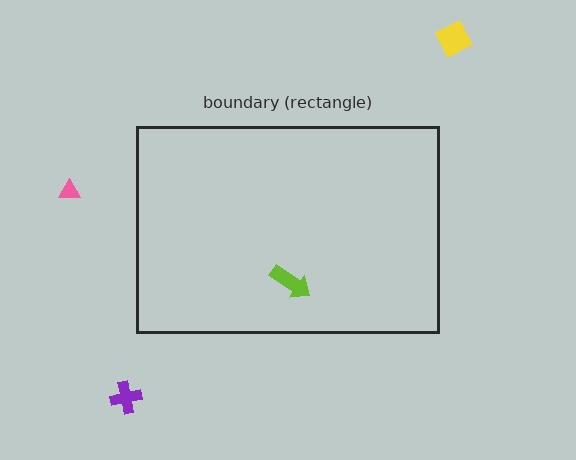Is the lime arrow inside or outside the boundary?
Inside.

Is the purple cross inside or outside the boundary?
Outside.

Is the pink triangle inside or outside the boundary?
Outside.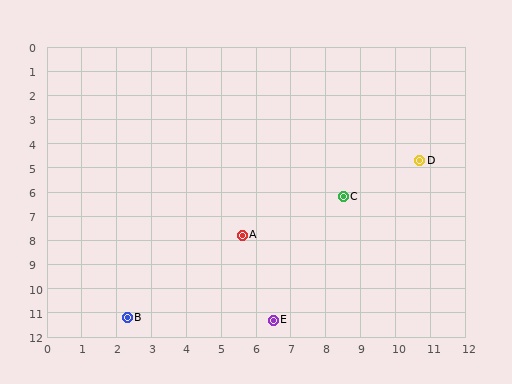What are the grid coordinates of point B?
Point B is at approximately (2.3, 11.2).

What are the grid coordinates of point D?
Point D is at approximately (10.7, 4.7).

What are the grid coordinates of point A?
Point A is at approximately (5.6, 7.8).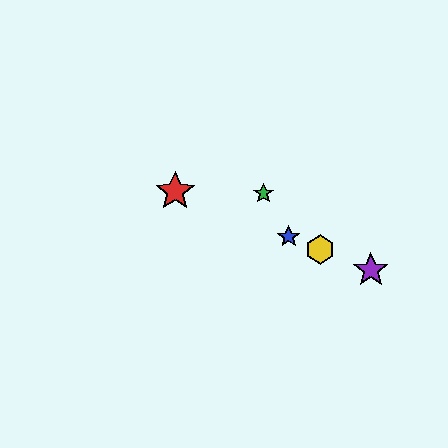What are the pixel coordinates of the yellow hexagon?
The yellow hexagon is at (320, 250).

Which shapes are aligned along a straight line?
The red star, the blue star, the yellow hexagon, the purple star are aligned along a straight line.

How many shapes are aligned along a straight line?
4 shapes (the red star, the blue star, the yellow hexagon, the purple star) are aligned along a straight line.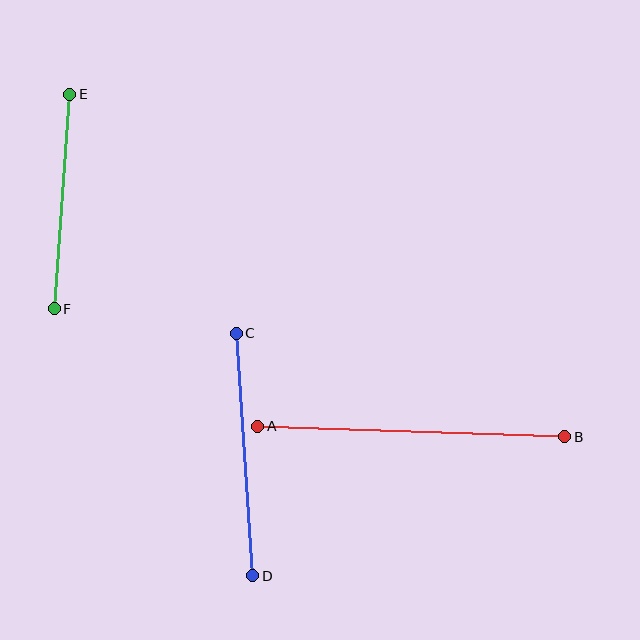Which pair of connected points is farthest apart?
Points A and B are farthest apart.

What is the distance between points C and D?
The distance is approximately 243 pixels.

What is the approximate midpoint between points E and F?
The midpoint is at approximately (62, 202) pixels.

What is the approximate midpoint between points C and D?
The midpoint is at approximately (245, 455) pixels.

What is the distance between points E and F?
The distance is approximately 215 pixels.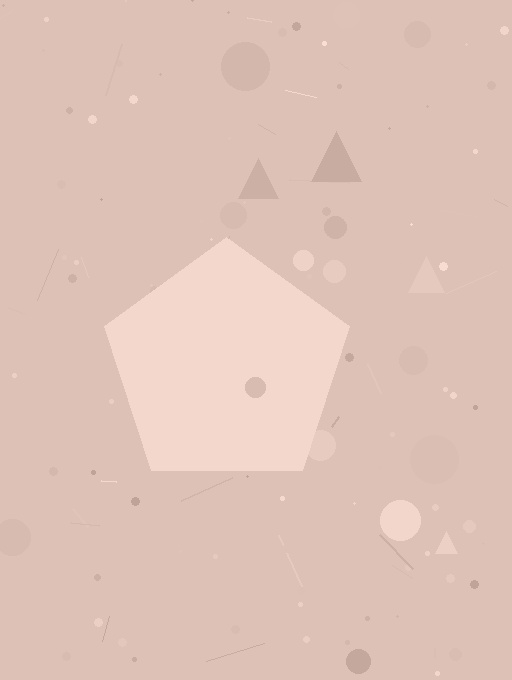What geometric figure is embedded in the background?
A pentagon is embedded in the background.